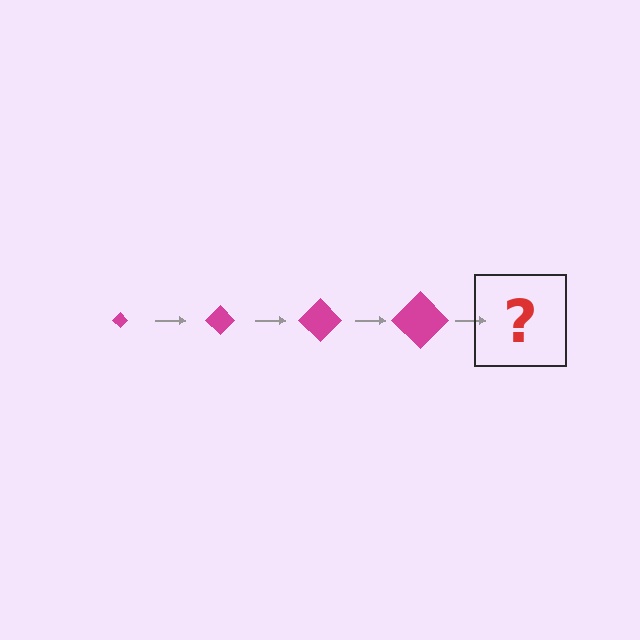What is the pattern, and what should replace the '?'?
The pattern is that the diamond gets progressively larger each step. The '?' should be a magenta diamond, larger than the previous one.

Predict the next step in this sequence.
The next step is a magenta diamond, larger than the previous one.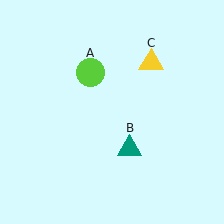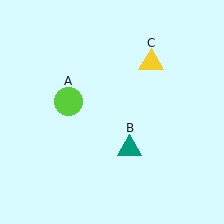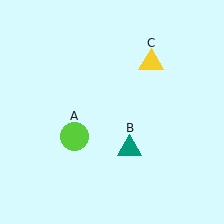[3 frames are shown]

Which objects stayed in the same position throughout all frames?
Teal triangle (object B) and yellow triangle (object C) remained stationary.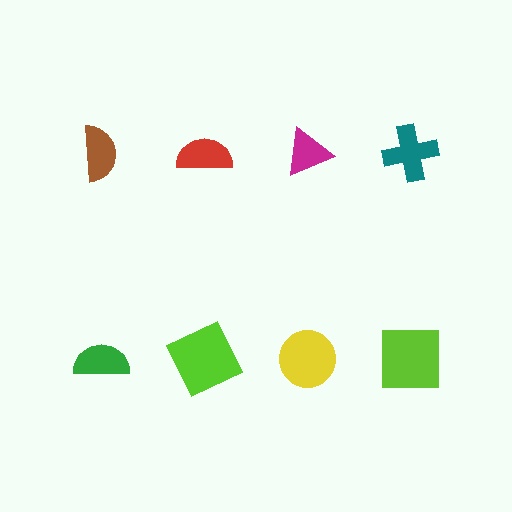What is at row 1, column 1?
A brown semicircle.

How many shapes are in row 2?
4 shapes.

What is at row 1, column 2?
A red semicircle.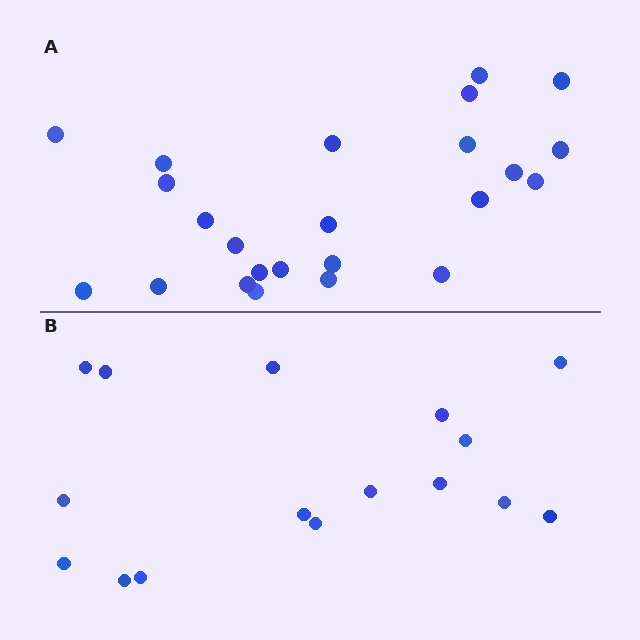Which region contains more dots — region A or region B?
Region A (the top region) has more dots.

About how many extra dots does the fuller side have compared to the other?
Region A has roughly 8 or so more dots than region B.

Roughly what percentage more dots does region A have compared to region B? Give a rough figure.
About 50% more.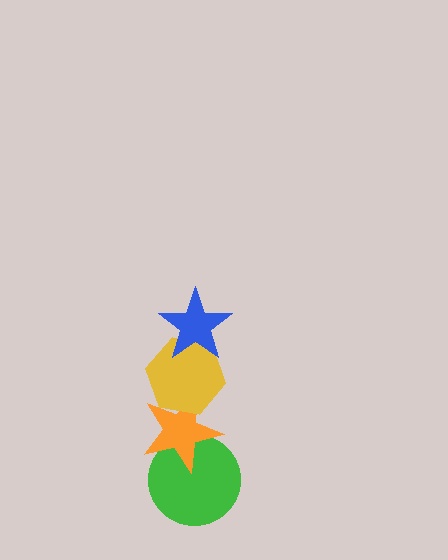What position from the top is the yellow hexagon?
The yellow hexagon is 2nd from the top.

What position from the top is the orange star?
The orange star is 3rd from the top.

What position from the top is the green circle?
The green circle is 4th from the top.